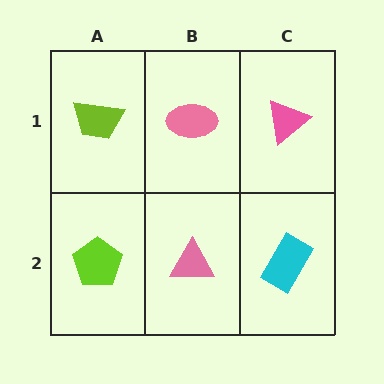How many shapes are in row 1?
3 shapes.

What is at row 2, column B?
A pink triangle.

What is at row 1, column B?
A pink ellipse.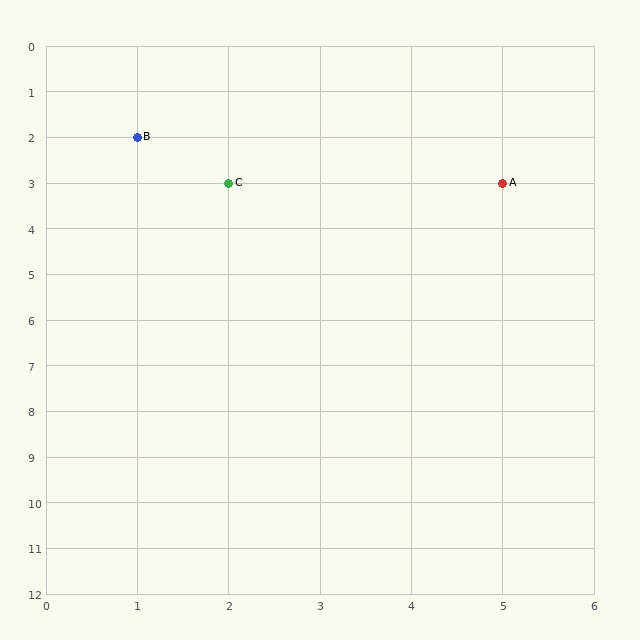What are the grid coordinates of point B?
Point B is at grid coordinates (1, 2).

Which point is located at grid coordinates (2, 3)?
Point C is at (2, 3).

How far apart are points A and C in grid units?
Points A and C are 3 columns apart.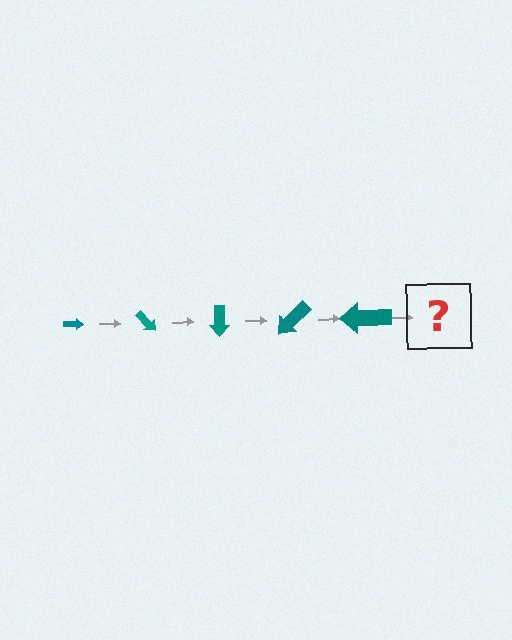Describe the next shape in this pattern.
It should be an arrow, larger than the previous one and rotated 225 degrees from the start.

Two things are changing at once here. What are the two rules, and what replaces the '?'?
The two rules are that the arrow grows larger each step and it rotates 45 degrees each step. The '?' should be an arrow, larger than the previous one and rotated 225 degrees from the start.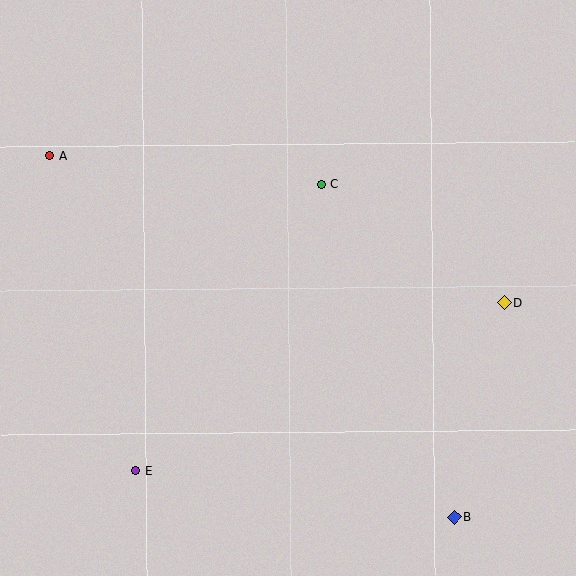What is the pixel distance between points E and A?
The distance between E and A is 326 pixels.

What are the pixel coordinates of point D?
Point D is at (505, 303).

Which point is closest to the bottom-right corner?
Point B is closest to the bottom-right corner.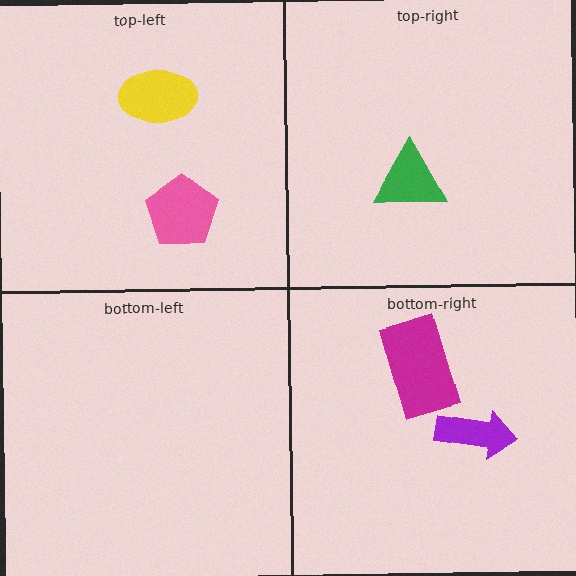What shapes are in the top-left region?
The yellow ellipse, the pink pentagon.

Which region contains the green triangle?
The top-right region.